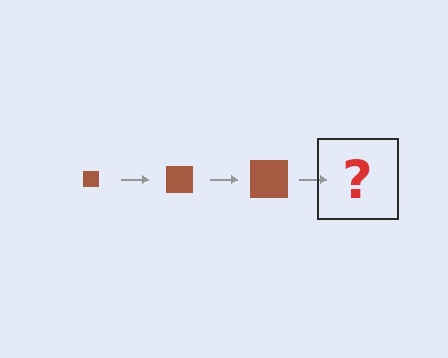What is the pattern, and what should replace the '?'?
The pattern is that the square gets progressively larger each step. The '?' should be a brown square, larger than the previous one.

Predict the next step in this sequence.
The next step is a brown square, larger than the previous one.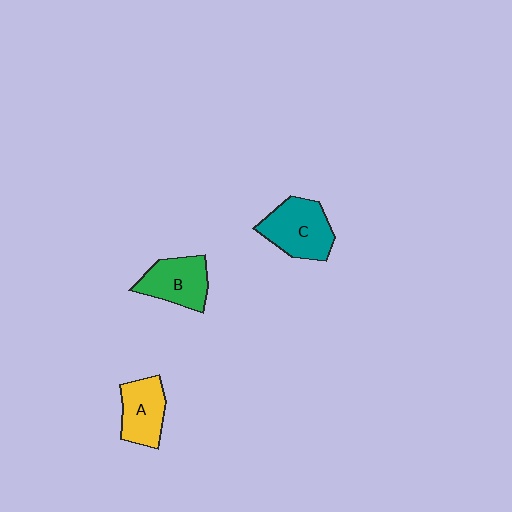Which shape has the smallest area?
Shape A (yellow).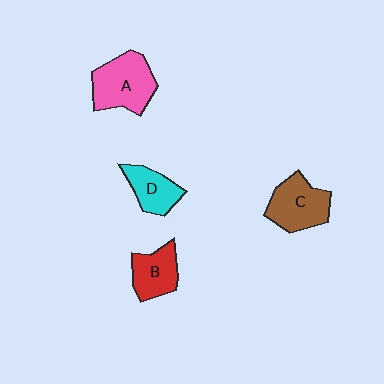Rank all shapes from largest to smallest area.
From largest to smallest: A (pink), C (brown), B (red), D (cyan).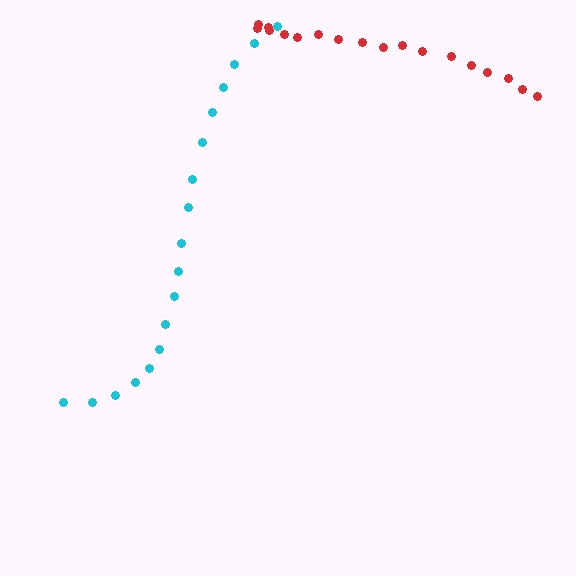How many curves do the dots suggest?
There are 2 distinct paths.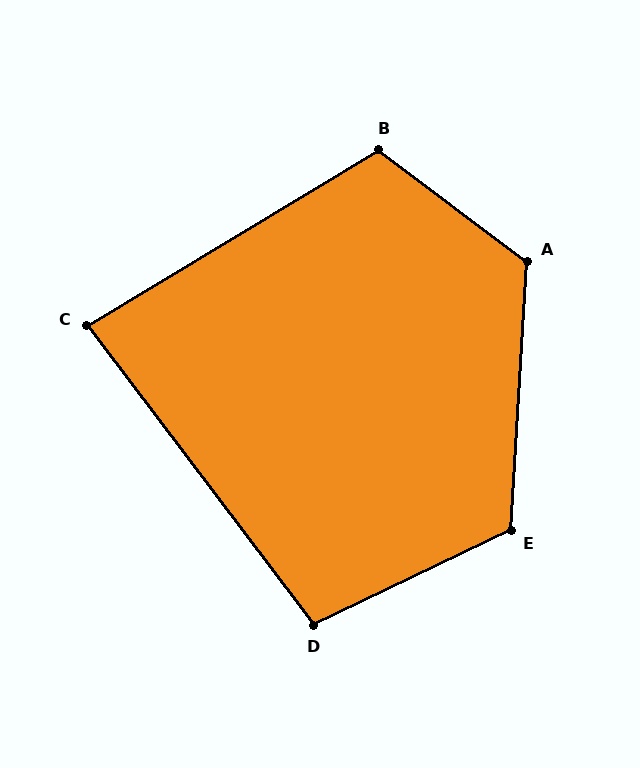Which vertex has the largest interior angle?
A, at approximately 123 degrees.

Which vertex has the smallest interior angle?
C, at approximately 84 degrees.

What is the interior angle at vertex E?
Approximately 119 degrees (obtuse).